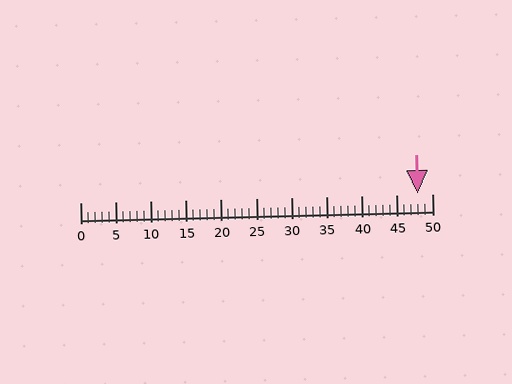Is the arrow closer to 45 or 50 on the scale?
The arrow is closer to 50.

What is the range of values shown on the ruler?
The ruler shows values from 0 to 50.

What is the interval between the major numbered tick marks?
The major tick marks are spaced 5 units apart.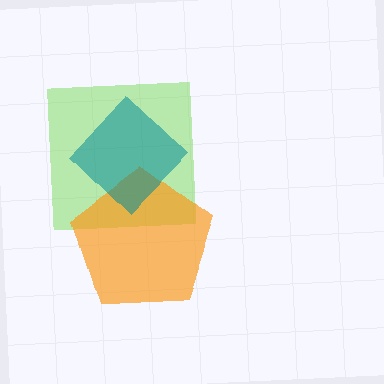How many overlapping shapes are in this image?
There are 3 overlapping shapes in the image.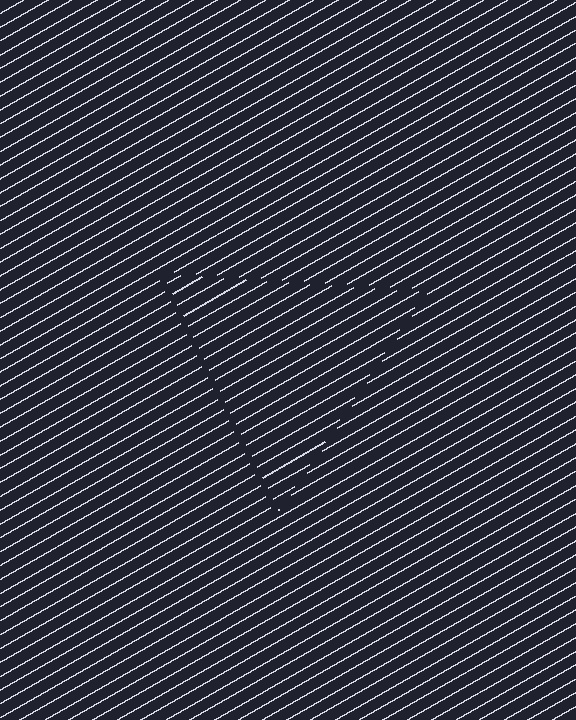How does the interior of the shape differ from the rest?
The interior of the shape contains the same grating, shifted by half a period — the contour is defined by the phase discontinuity where line-ends from the inner and outer gratings abut.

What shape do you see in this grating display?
An illusory triangle. The interior of the shape contains the same grating, shifted by half a period — the contour is defined by the phase discontinuity where line-ends from the inner and outer gratings abut.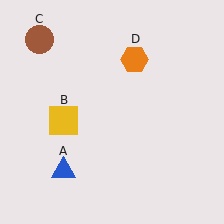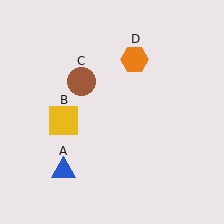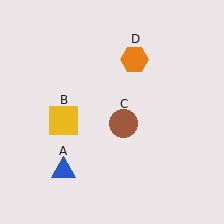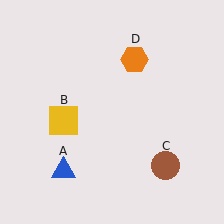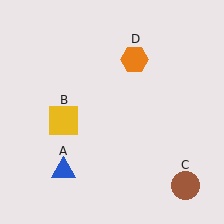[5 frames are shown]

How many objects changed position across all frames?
1 object changed position: brown circle (object C).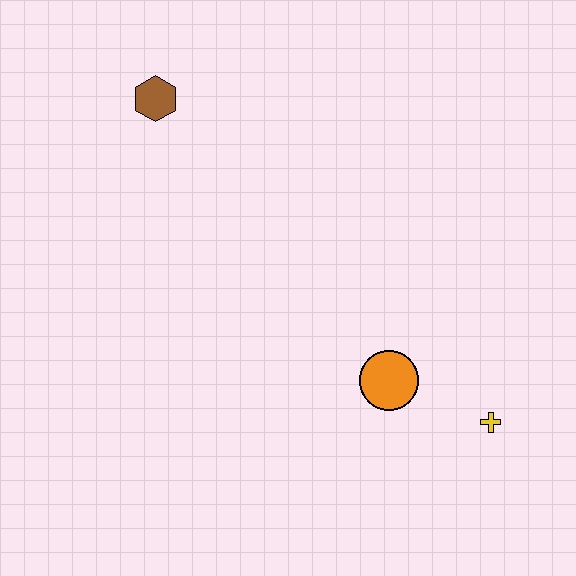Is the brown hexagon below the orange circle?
No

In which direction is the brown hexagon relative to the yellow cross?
The brown hexagon is to the left of the yellow cross.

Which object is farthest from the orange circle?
The brown hexagon is farthest from the orange circle.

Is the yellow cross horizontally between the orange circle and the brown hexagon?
No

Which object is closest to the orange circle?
The yellow cross is closest to the orange circle.